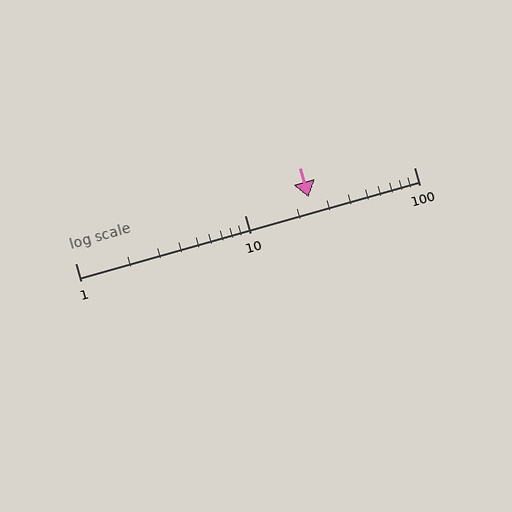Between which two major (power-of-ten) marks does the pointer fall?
The pointer is between 10 and 100.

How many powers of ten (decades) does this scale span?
The scale spans 2 decades, from 1 to 100.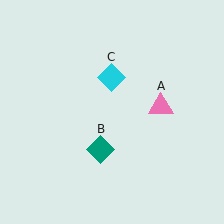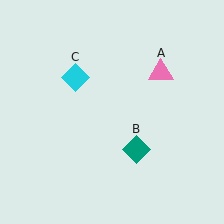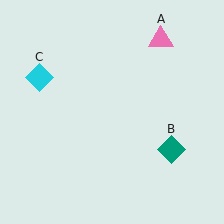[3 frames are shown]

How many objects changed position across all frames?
3 objects changed position: pink triangle (object A), teal diamond (object B), cyan diamond (object C).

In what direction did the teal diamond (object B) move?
The teal diamond (object B) moved right.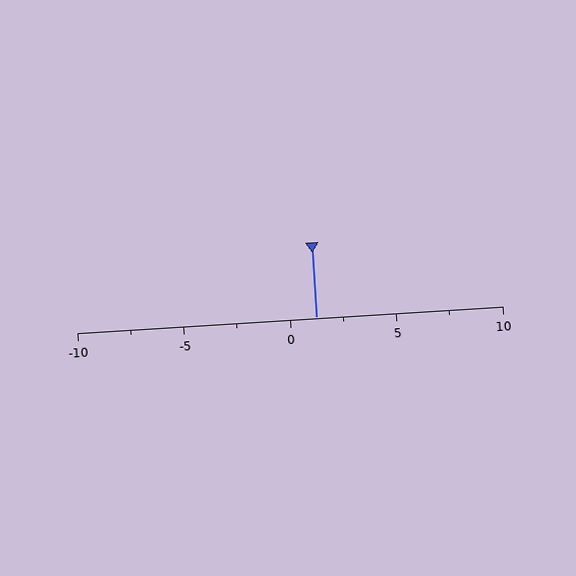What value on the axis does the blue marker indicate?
The marker indicates approximately 1.2.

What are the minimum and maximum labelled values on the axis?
The axis runs from -10 to 10.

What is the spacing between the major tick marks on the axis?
The major ticks are spaced 5 apart.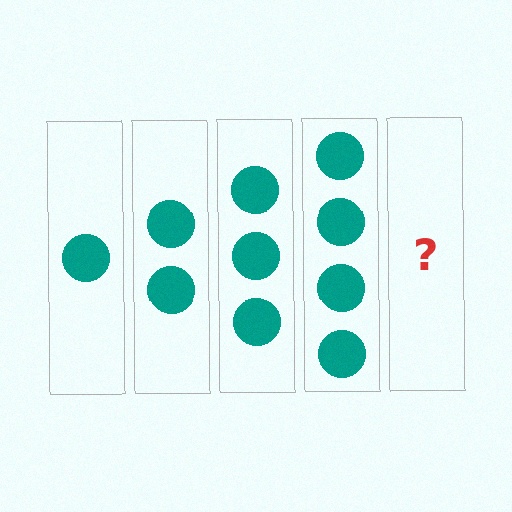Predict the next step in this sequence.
The next step is 5 circles.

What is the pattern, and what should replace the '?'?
The pattern is that each step adds one more circle. The '?' should be 5 circles.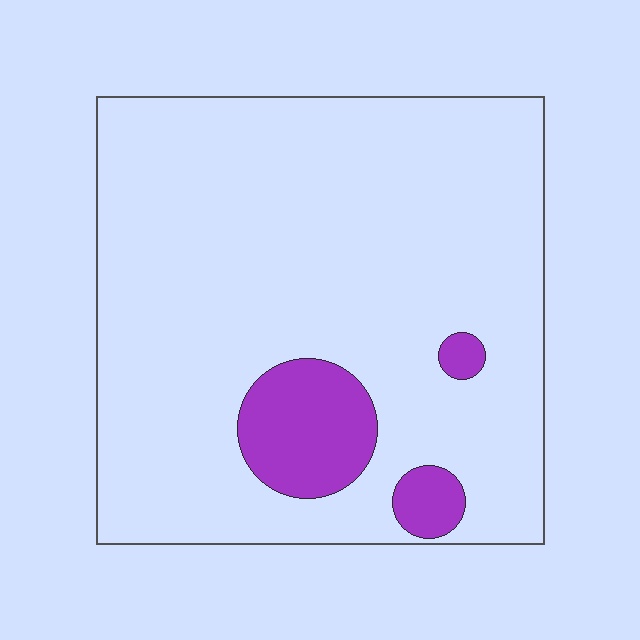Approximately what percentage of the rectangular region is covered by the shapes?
Approximately 10%.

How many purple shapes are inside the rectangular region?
3.